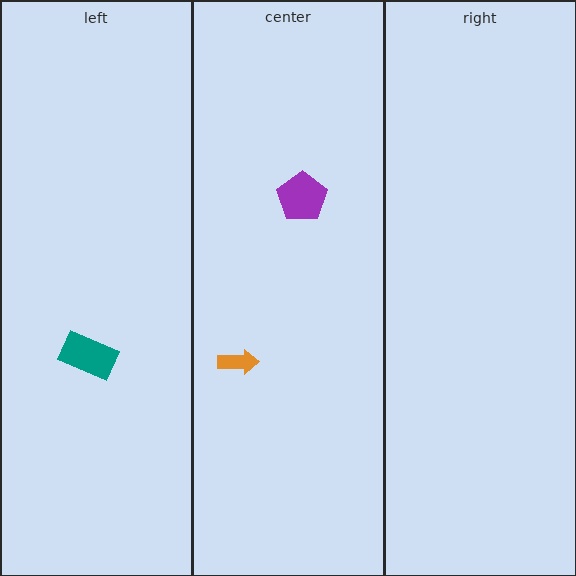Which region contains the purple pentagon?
The center region.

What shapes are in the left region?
The teal rectangle.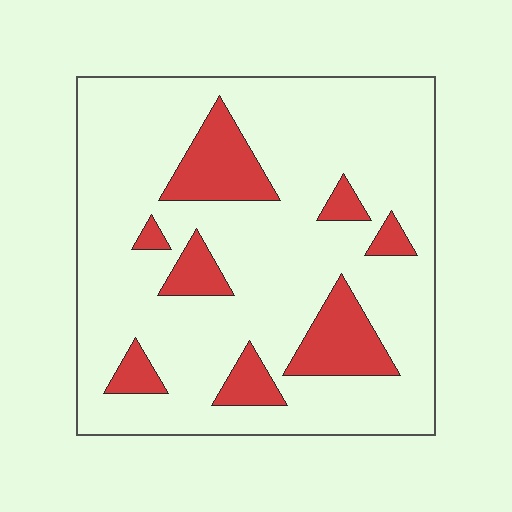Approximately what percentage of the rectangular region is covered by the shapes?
Approximately 20%.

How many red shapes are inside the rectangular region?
8.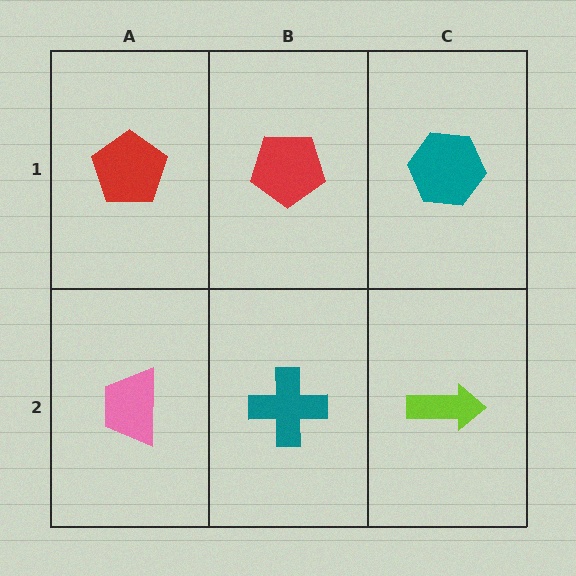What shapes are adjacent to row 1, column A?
A pink trapezoid (row 2, column A), a red pentagon (row 1, column B).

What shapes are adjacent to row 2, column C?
A teal hexagon (row 1, column C), a teal cross (row 2, column B).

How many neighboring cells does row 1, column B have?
3.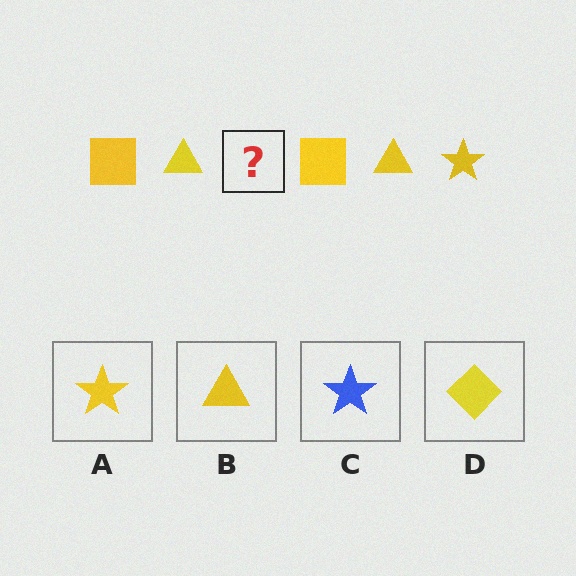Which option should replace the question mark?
Option A.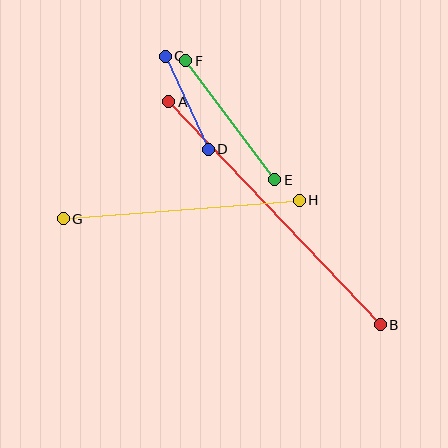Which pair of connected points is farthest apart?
Points A and B are farthest apart.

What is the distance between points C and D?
The distance is approximately 102 pixels.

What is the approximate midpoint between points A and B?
The midpoint is at approximately (275, 213) pixels.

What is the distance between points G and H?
The distance is approximately 237 pixels.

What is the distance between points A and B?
The distance is approximately 307 pixels.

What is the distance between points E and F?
The distance is approximately 149 pixels.